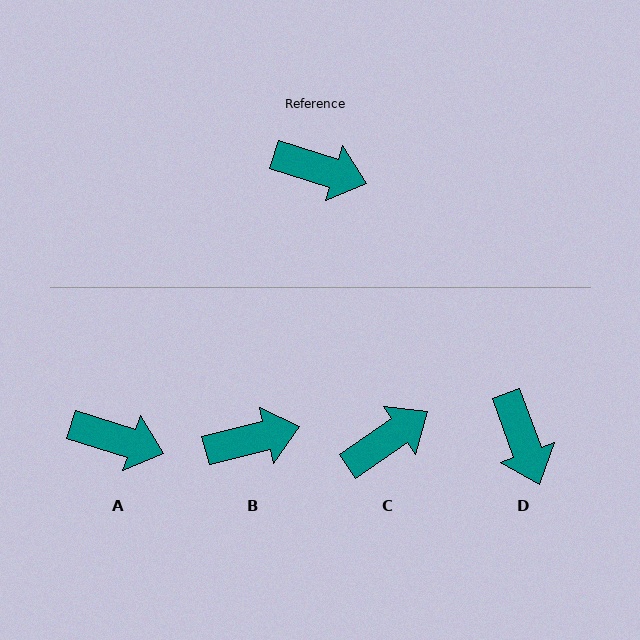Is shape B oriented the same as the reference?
No, it is off by about 32 degrees.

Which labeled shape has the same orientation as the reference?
A.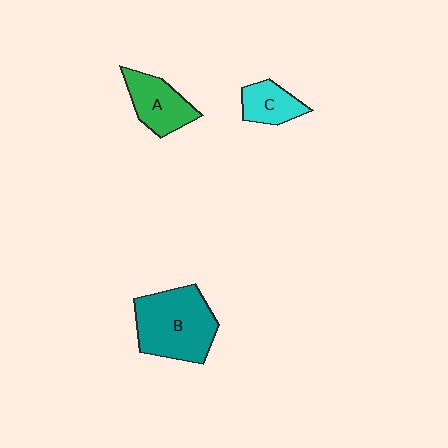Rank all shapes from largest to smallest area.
From largest to smallest: B (teal), A (green), C (cyan).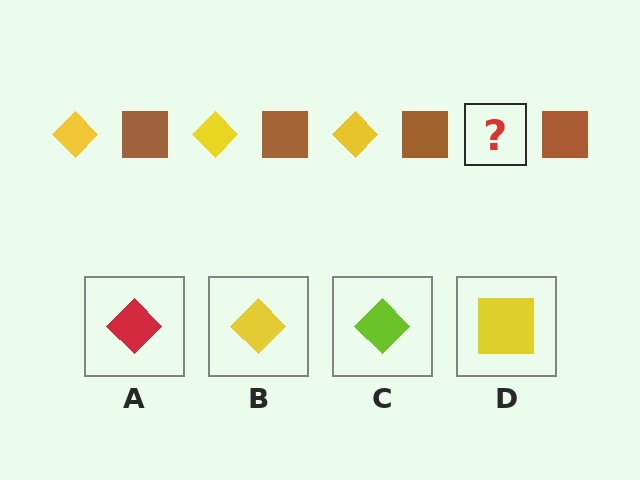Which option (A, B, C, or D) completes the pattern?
B.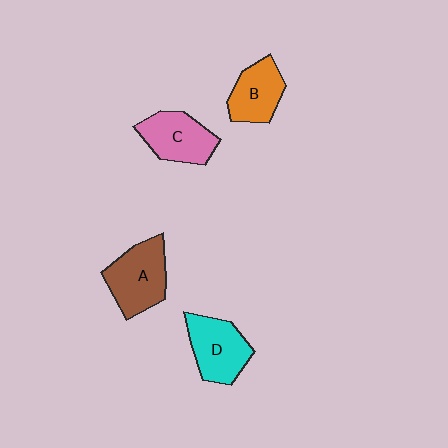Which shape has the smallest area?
Shape B (orange).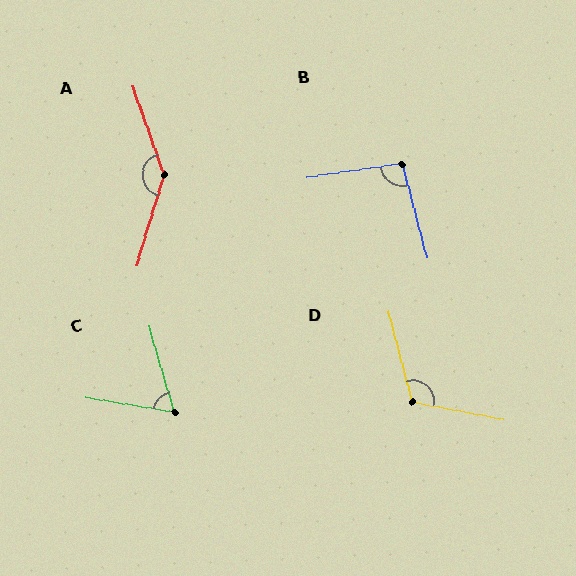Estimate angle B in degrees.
Approximately 97 degrees.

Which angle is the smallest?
C, at approximately 64 degrees.